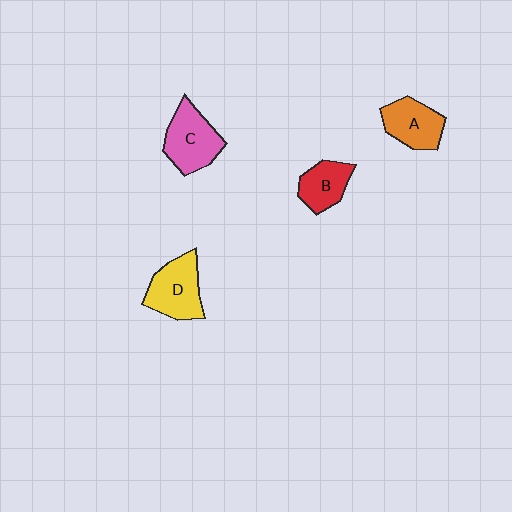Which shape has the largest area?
Shape C (pink).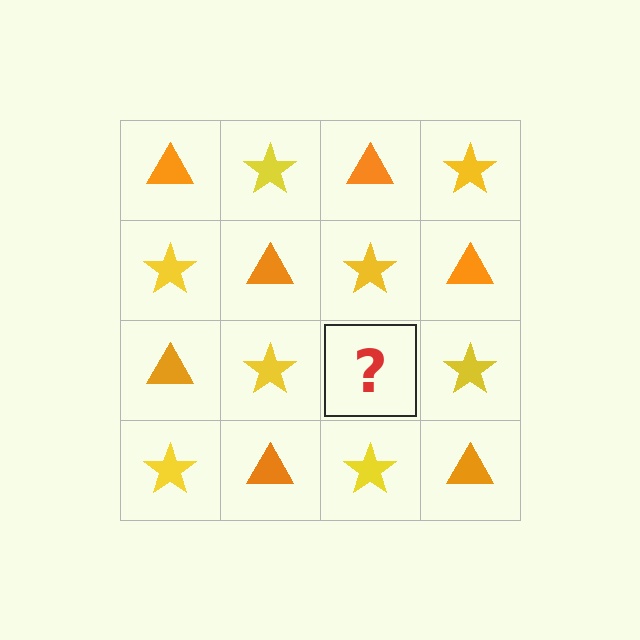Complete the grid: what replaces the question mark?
The question mark should be replaced with an orange triangle.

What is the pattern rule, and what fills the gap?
The rule is that it alternates orange triangle and yellow star in a checkerboard pattern. The gap should be filled with an orange triangle.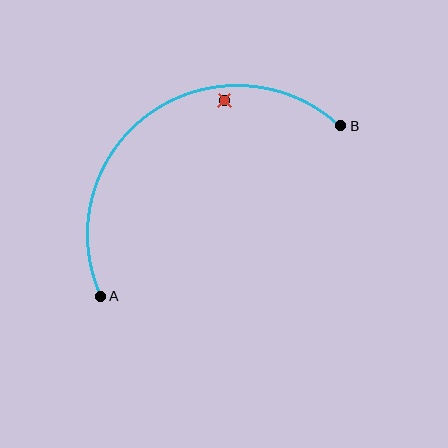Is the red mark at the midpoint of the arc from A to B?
No — the red mark does not lie on the arc at all. It sits slightly inside the curve.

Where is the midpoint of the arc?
The arc midpoint is the point on the curve farthest from the straight line joining A and B. It sits above and to the left of that line.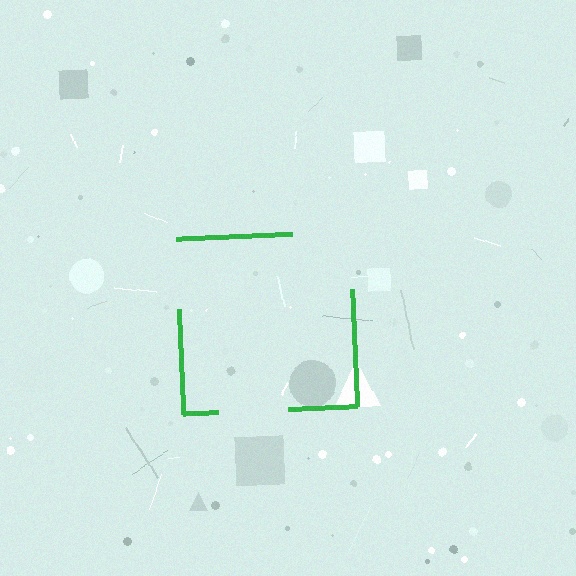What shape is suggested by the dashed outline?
The dashed outline suggests a square.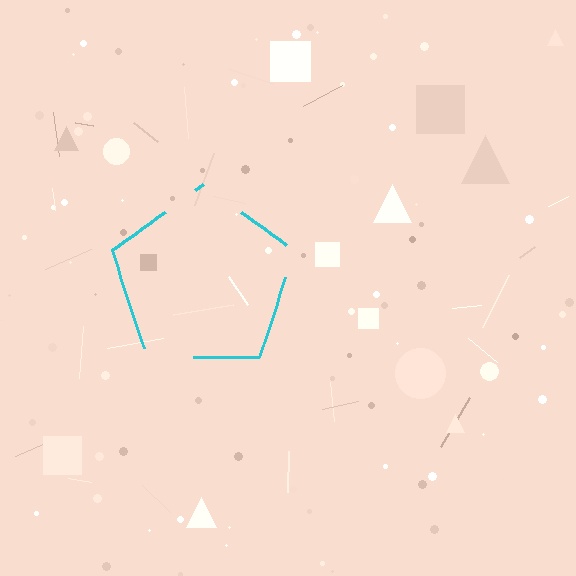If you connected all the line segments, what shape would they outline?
They would outline a pentagon.